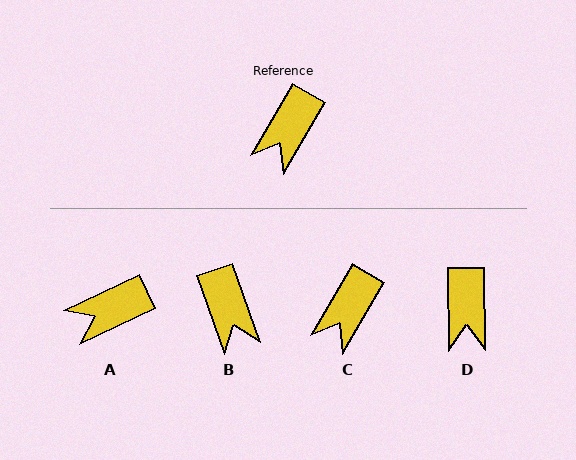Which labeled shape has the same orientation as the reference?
C.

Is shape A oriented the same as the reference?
No, it is off by about 34 degrees.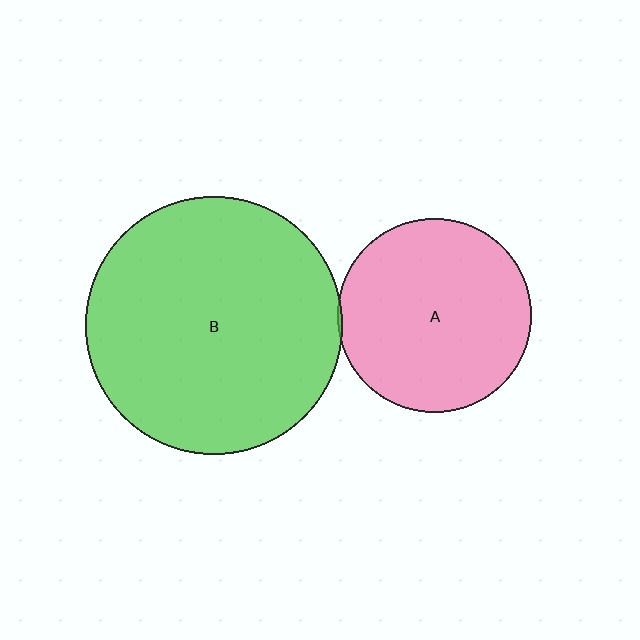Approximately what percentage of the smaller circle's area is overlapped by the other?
Approximately 5%.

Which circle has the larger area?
Circle B (green).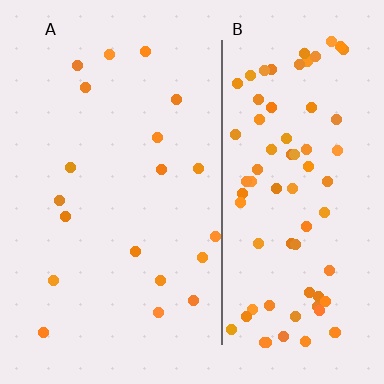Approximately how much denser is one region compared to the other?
Approximately 4.3× — region B over region A.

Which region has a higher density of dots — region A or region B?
B (the right).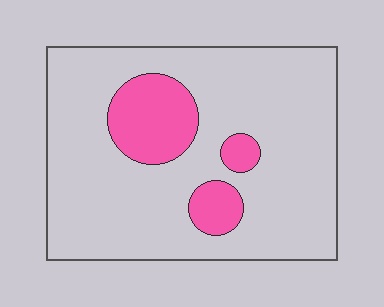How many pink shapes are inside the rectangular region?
3.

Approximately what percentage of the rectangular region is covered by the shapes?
Approximately 15%.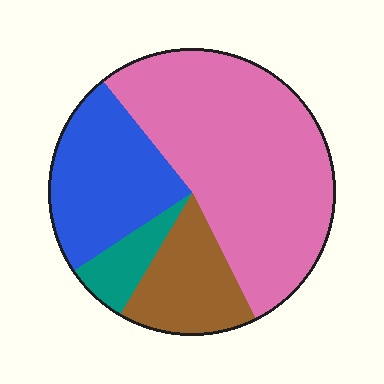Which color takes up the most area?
Pink, at roughly 55%.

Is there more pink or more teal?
Pink.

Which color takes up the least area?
Teal, at roughly 5%.